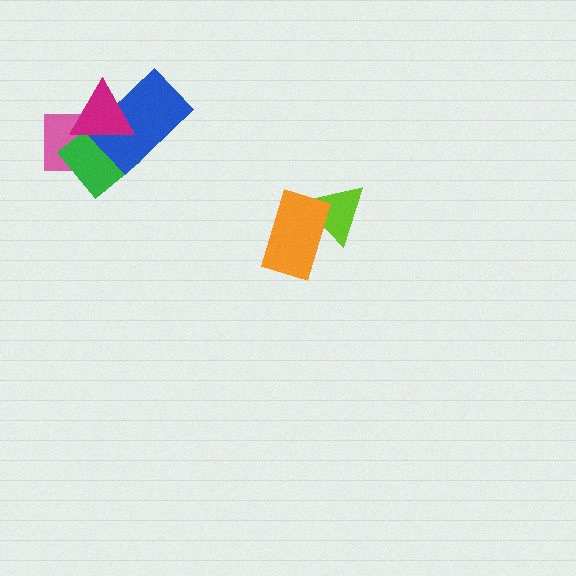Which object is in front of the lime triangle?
The orange rectangle is in front of the lime triangle.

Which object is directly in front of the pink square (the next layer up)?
The green diamond is directly in front of the pink square.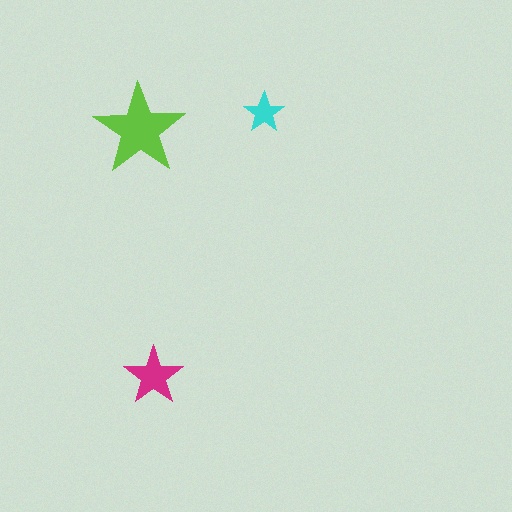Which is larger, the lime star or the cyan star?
The lime one.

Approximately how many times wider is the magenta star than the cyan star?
About 1.5 times wider.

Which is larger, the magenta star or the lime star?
The lime one.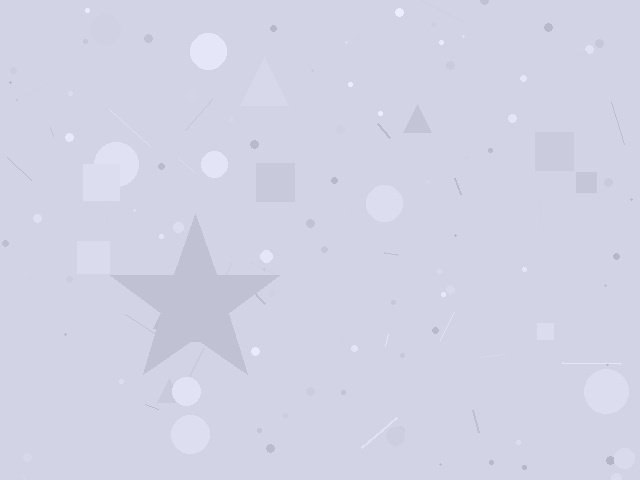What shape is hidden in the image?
A star is hidden in the image.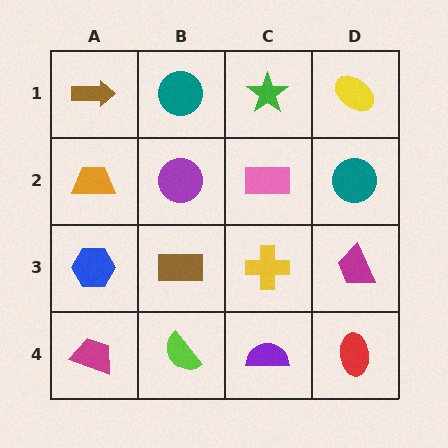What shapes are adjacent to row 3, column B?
A purple circle (row 2, column B), a lime semicircle (row 4, column B), a blue hexagon (row 3, column A), a yellow cross (row 3, column C).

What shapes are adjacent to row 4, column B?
A brown rectangle (row 3, column B), a magenta trapezoid (row 4, column A), a purple semicircle (row 4, column C).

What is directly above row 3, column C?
A pink rectangle.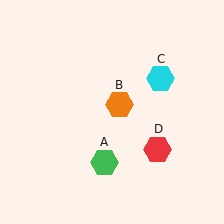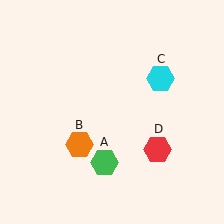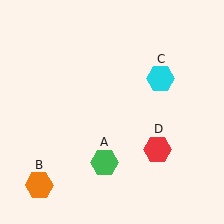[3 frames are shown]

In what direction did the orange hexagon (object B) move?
The orange hexagon (object B) moved down and to the left.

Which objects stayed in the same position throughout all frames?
Green hexagon (object A) and cyan hexagon (object C) and red hexagon (object D) remained stationary.